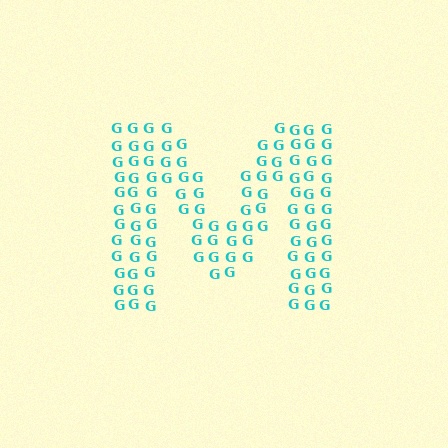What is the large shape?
The large shape is the letter M.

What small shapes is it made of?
It is made of small letter G's.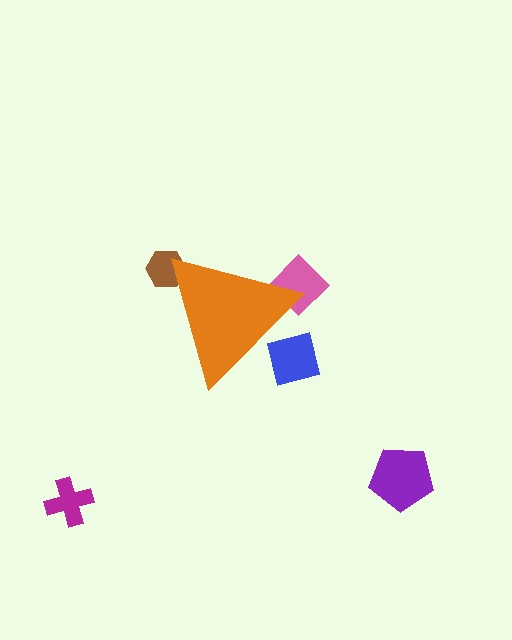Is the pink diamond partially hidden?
Yes, the pink diamond is partially hidden behind the orange triangle.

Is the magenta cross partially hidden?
No, the magenta cross is fully visible.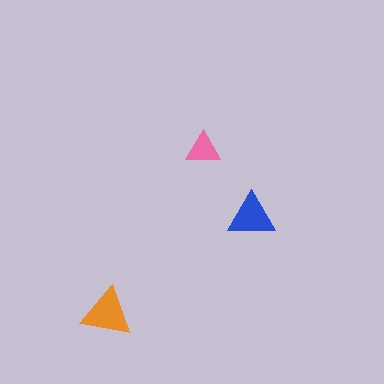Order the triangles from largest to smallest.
the orange one, the blue one, the pink one.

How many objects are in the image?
There are 3 objects in the image.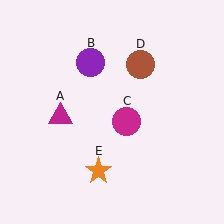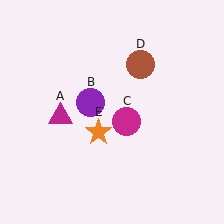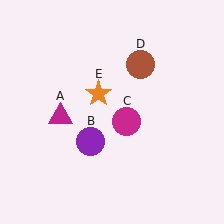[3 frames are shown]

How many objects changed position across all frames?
2 objects changed position: purple circle (object B), orange star (object E).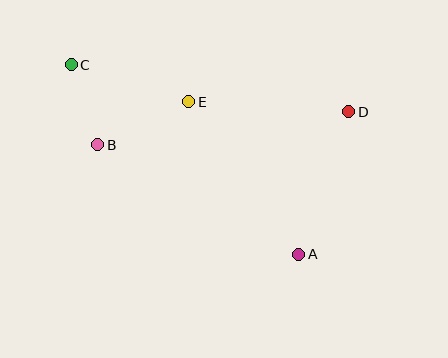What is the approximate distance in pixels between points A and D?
The distance between A and D is approximately 151 pixels.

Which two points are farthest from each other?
Points A and C are farthest from each other.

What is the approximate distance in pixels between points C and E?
The distance between C and E is approximately 123 pixels.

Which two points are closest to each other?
Points B and C are closest to each other.